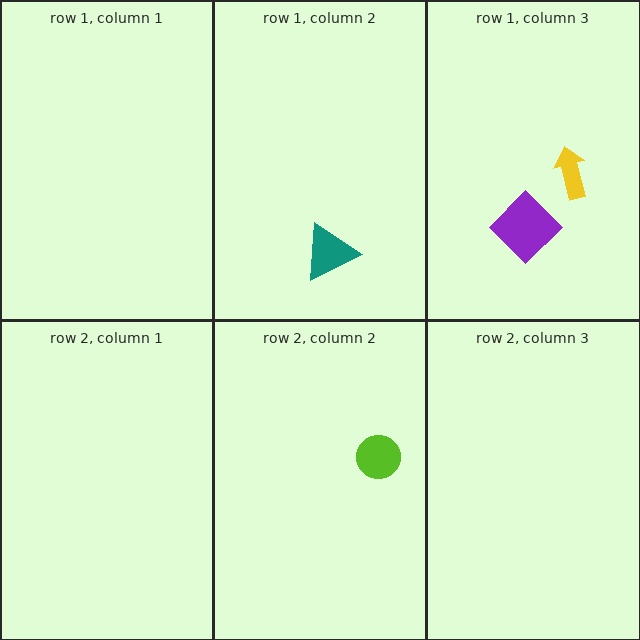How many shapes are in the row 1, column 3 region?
2.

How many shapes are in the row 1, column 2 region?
1.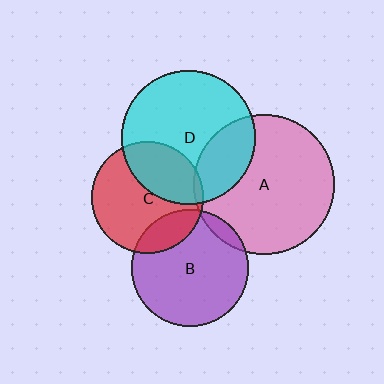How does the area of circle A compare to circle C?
Approximately 1.6 times.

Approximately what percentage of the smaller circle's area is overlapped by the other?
Approximately 5%.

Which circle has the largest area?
Circle A (pink).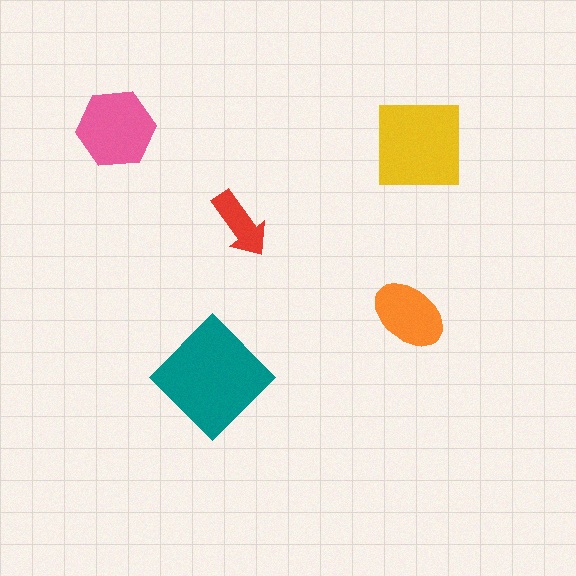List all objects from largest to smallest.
The teal diamond, the yellow square, the pink hexagon, the orange ellipse, the red arrow.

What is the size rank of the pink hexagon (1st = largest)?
3rd.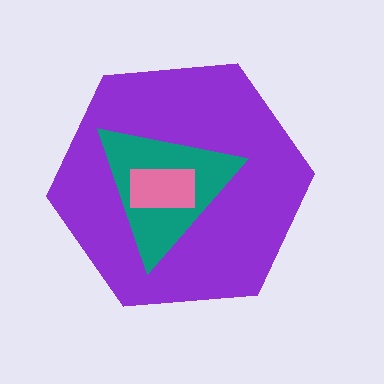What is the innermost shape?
The pink rectangle.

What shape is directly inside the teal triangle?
The pink rectangle.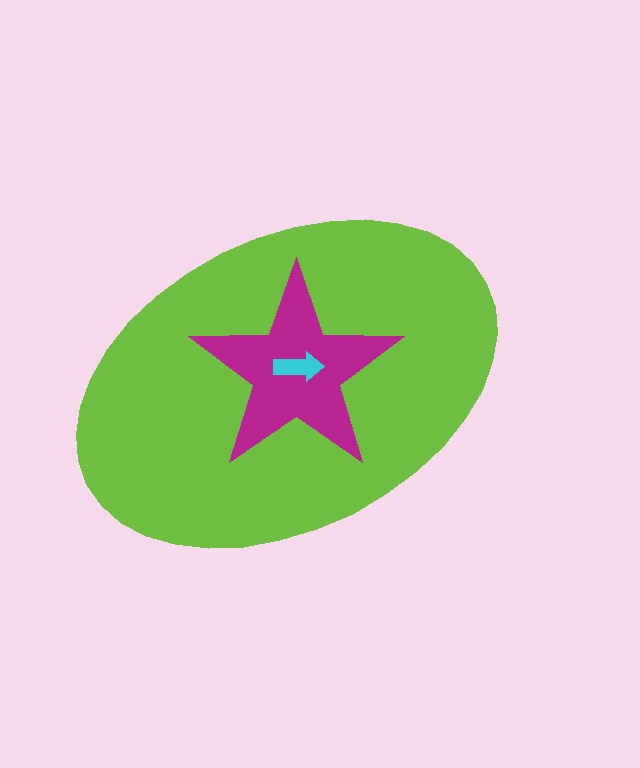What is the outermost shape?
The lime ellipse.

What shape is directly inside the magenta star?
The cyan arrow.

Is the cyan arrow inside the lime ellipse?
Yes.